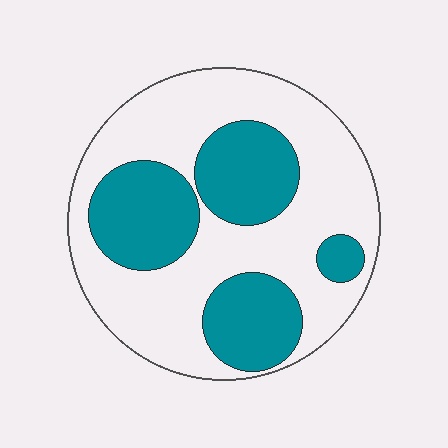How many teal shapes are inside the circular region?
4.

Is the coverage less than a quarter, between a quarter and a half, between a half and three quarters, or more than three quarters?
Between a quarter and a half.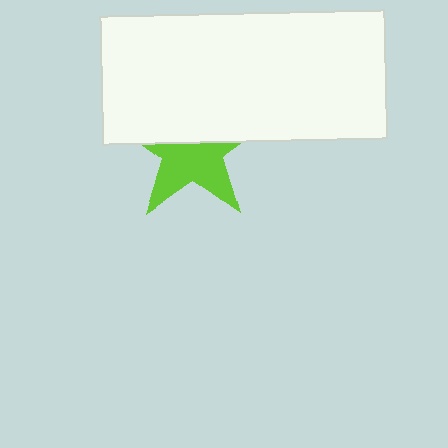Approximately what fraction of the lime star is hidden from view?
Roughly 49% of the lime star is hidden behind the white rectangle.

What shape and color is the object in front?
The object in front is a white rectangle.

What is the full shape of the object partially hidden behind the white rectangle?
The partially hidden object is a lime star.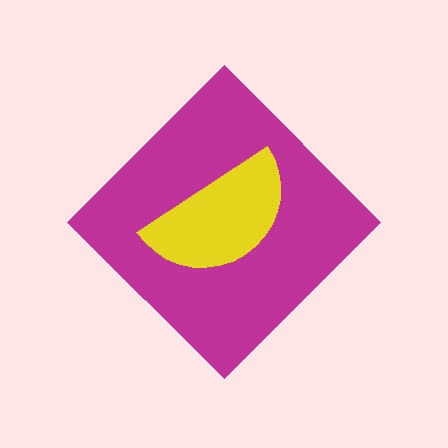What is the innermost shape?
The yellow semicircle.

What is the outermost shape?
The magenta diamond.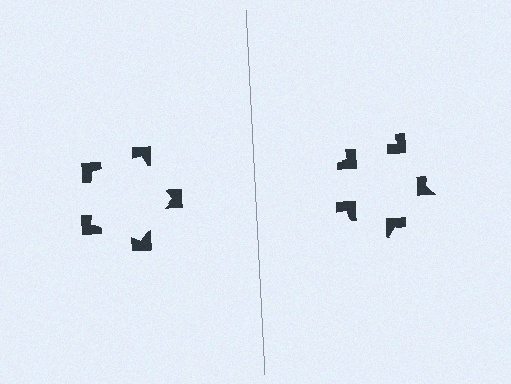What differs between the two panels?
The notched squares are positioned identically on both sides; only the wedge orientations differ. On the left they align to a pentagon; on the right they are misaligned.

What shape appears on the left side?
An illusory pentagon.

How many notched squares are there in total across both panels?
10 — 5 on each side.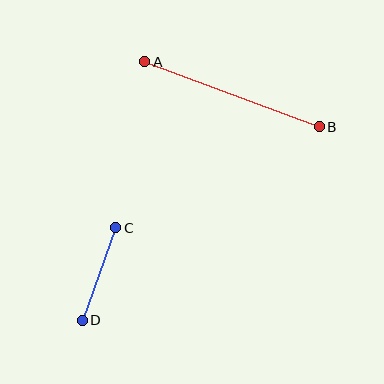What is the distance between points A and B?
The distance is approximately 186 pixels.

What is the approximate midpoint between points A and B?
The midpoint is at approximately (232, 94) pixels.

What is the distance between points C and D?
The distance is approximately 99 pixels.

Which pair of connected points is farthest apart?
Points A and B are farthest apart.